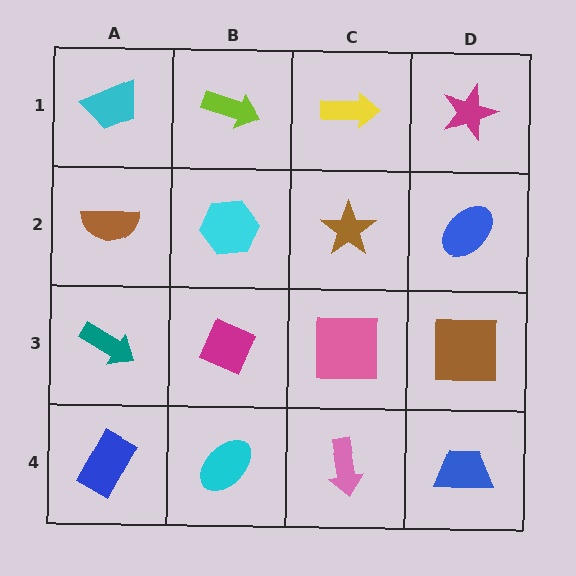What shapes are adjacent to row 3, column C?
A brown star (row 2, column C), a pink arrow (row 4, column C), a magenta diamond (row 3, column B), a brown square (row 3, column D).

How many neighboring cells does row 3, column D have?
3.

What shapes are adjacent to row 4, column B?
A magenta diamond (row 3, column B), a blue rectangle (row 4, column A), a pink arrow (row 4, column C).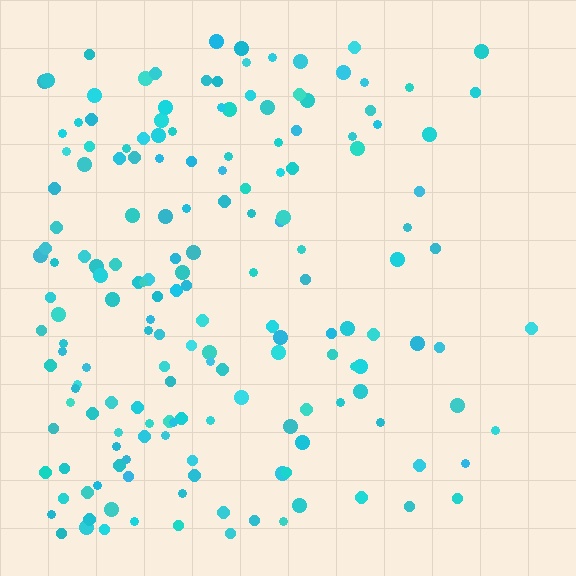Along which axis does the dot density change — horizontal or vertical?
Horizontal.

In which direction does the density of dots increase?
From right to left, with the left side densest.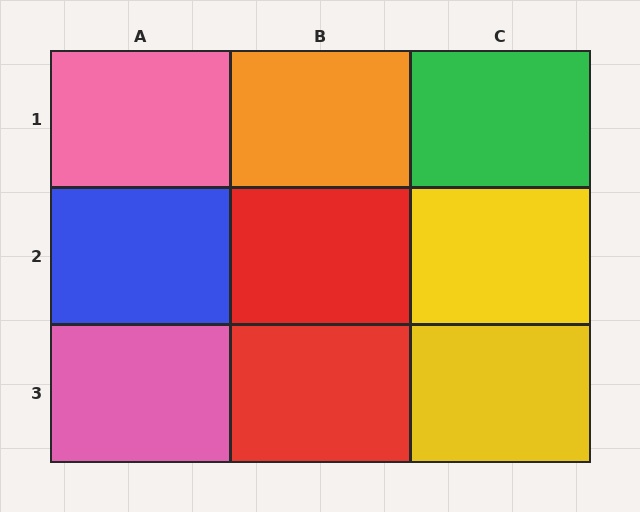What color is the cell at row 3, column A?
Pink.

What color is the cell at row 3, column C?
Yellow.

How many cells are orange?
1 cell is orange.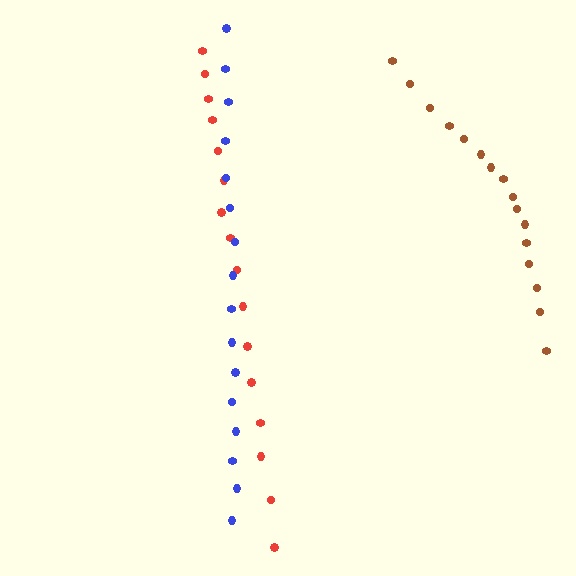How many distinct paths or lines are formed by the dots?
There are 3 distinct paths.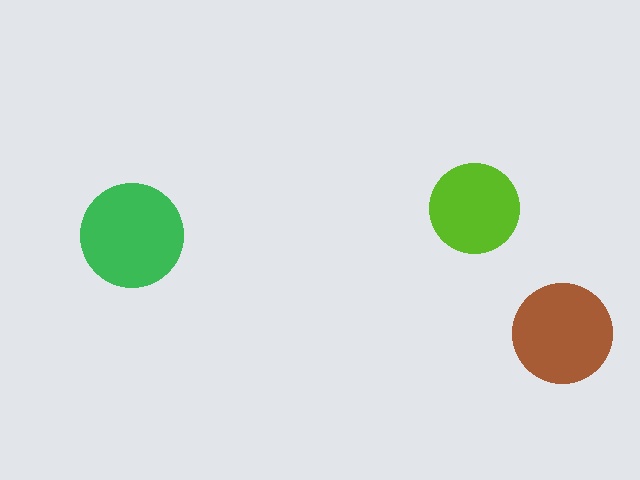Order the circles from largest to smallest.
the green one, the brown one, the lime one.